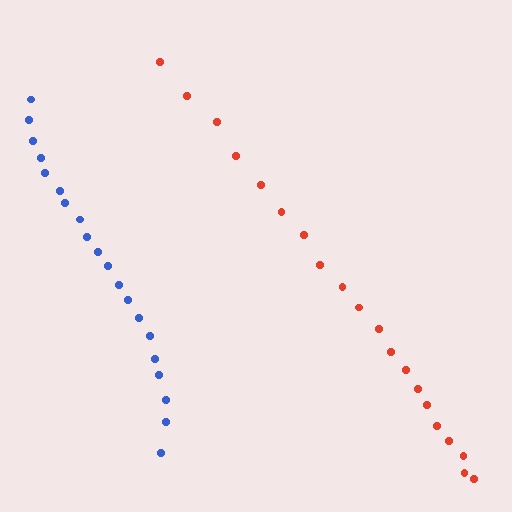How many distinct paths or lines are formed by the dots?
There are 2 distinct paths.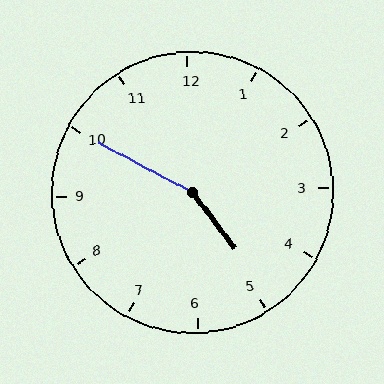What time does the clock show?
4:50.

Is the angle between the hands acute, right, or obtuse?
It is obtuse.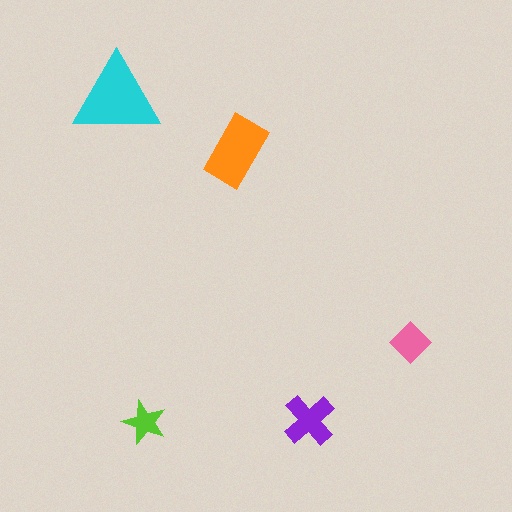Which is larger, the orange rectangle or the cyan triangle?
The cyan triangle.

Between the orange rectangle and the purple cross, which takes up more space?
The orange rectangle.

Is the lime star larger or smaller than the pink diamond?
Smaller.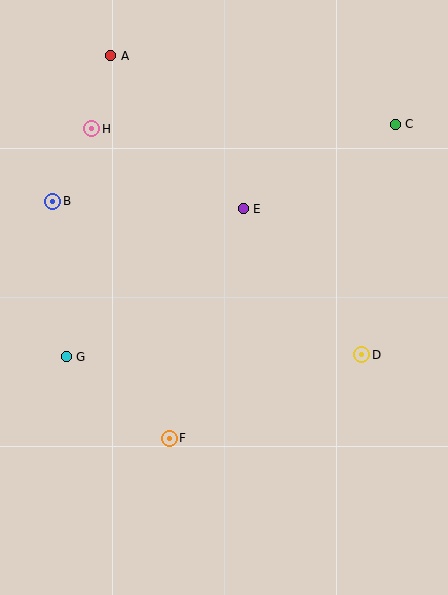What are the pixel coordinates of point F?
Point F is at (169, 438).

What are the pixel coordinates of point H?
Point H is at (92, 129).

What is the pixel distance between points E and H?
The distance between E and H is 171 pixels.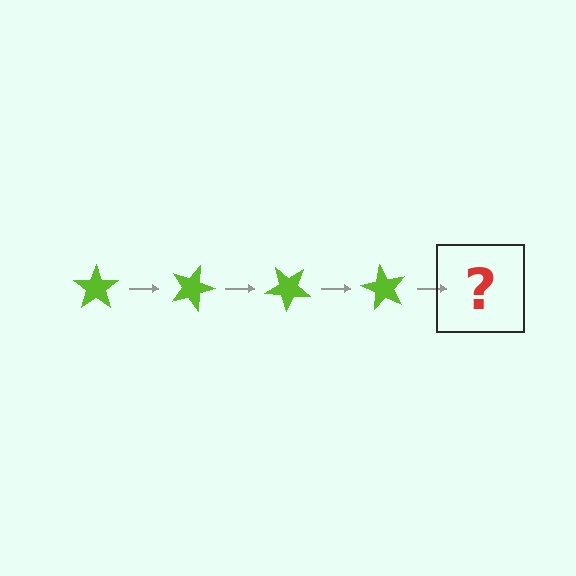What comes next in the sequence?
The next element should be a lime star rotated 80 degrees.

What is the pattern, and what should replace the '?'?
The pattern is that the star rotates 20 degrees each step. The '?' should be a lime star rotated 80 degrees.